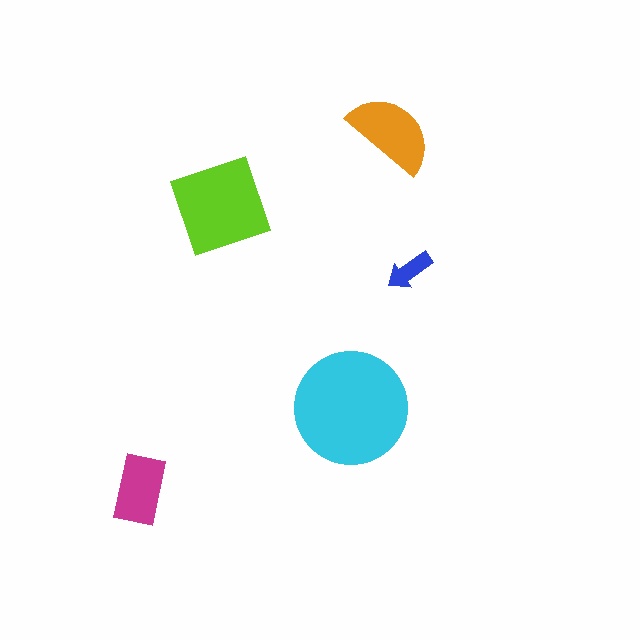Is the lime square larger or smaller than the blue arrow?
Larger.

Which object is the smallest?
The blue arrow.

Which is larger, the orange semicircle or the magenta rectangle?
The orange semicircle.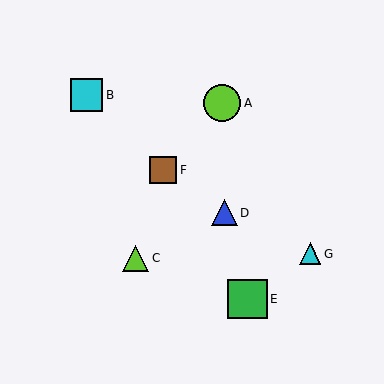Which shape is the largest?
The green square (labeled E) is the largest.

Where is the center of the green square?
The center of the green square is at (248, 299).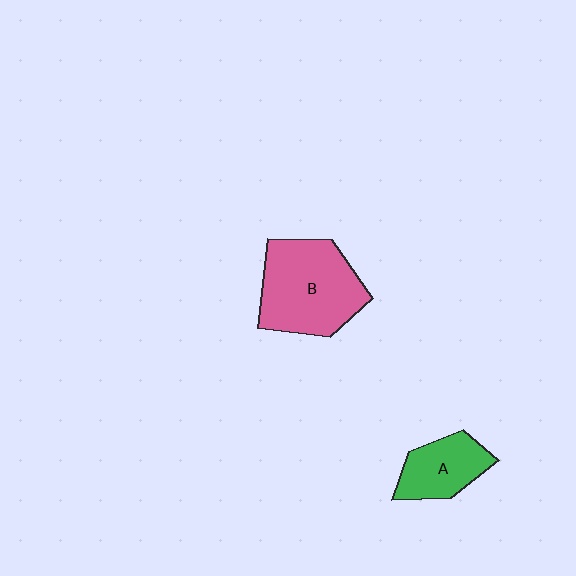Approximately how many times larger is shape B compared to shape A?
Approximately 1.8 times.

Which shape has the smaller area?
Shape A (green).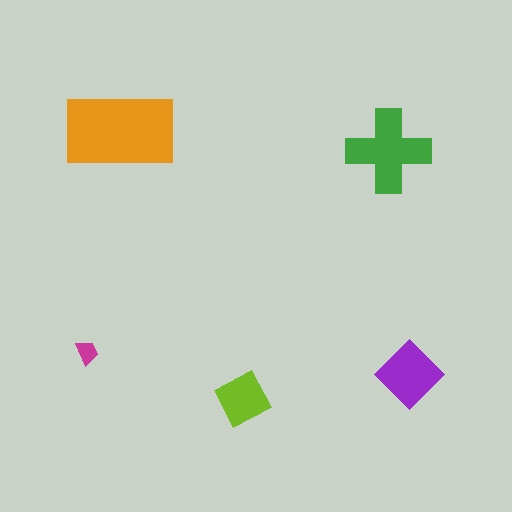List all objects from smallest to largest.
The magenta trapezoid, the lime square, the purple diamond, the green cross, the orange rectangle.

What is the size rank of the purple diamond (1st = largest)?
3rd.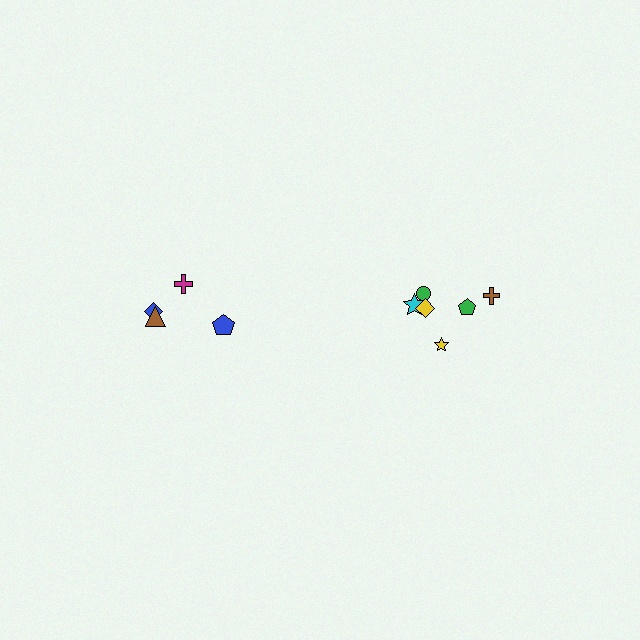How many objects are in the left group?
There are 4 objects.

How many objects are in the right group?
There are 6 objects.